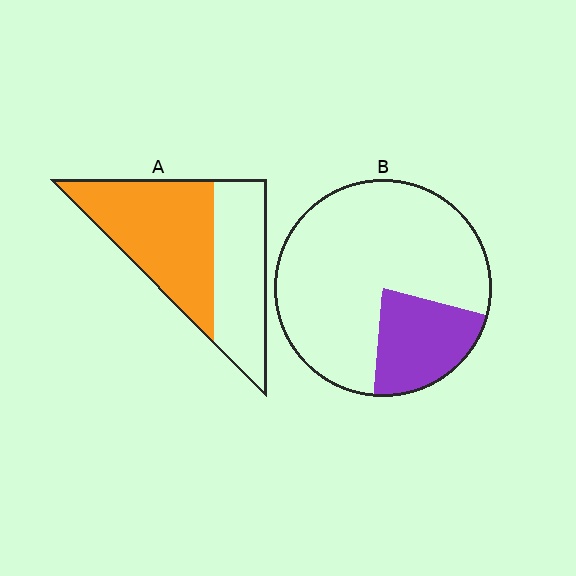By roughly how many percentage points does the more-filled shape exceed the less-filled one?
By roughly 35 percentage points (A over B).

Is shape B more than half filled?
No.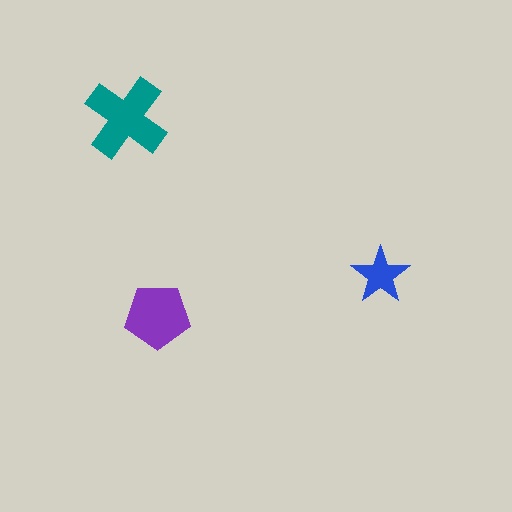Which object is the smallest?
The blue star.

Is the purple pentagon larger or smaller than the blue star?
Larger.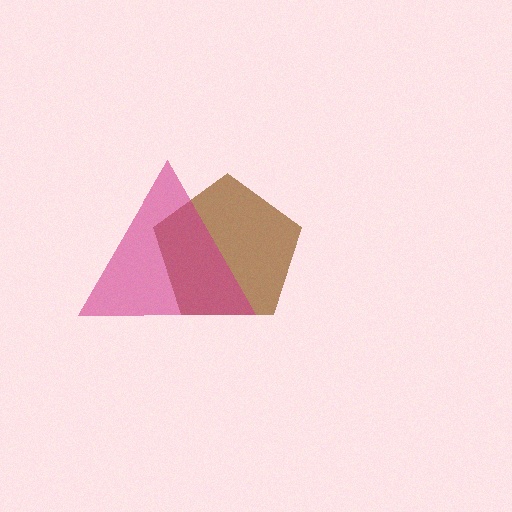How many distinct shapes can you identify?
There are 2 distinct shapes: a brown pentagon, a magenta triangle.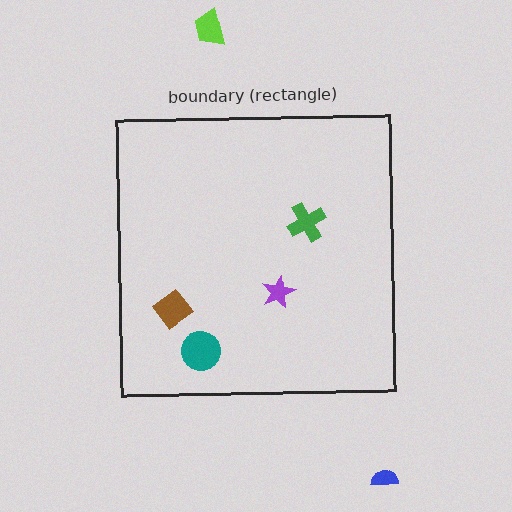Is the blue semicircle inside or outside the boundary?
Outside.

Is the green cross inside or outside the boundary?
Inside.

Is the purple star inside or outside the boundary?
Inside.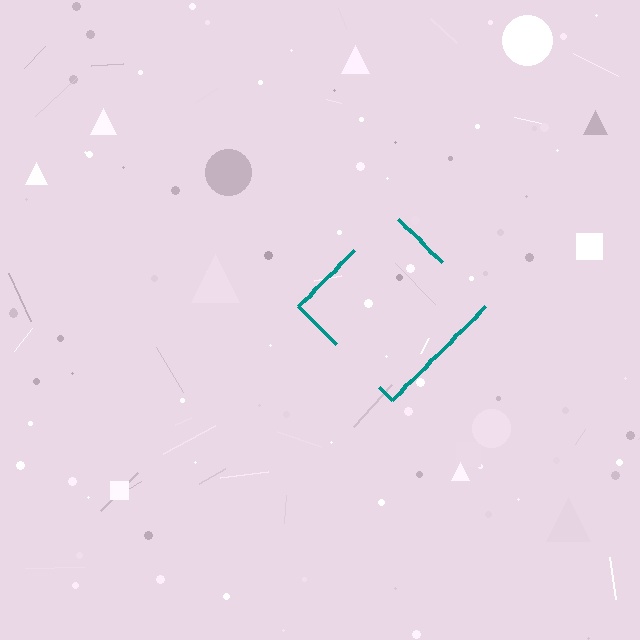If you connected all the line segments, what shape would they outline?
They would outline a diamond.